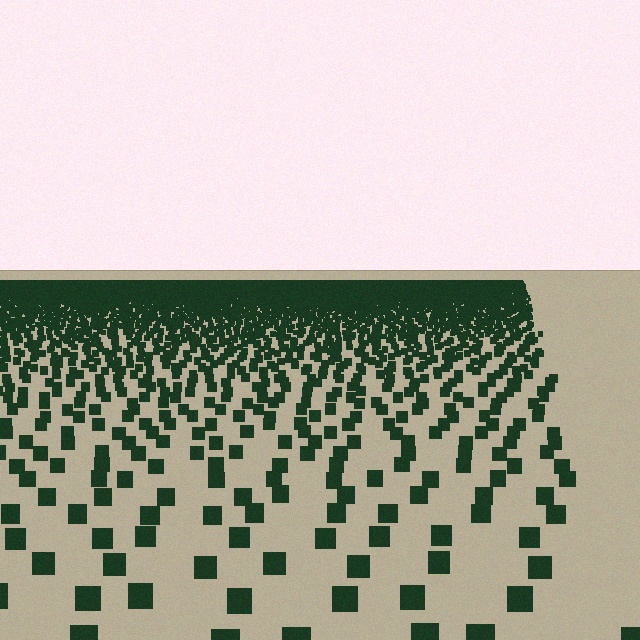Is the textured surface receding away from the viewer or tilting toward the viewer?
The surface is receding away from the viewer. Texture elements get smaller and denser toward the top.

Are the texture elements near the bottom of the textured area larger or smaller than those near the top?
Larger. Near the bottom, elements are closer to the viewer and appear at a bigger on-screen size.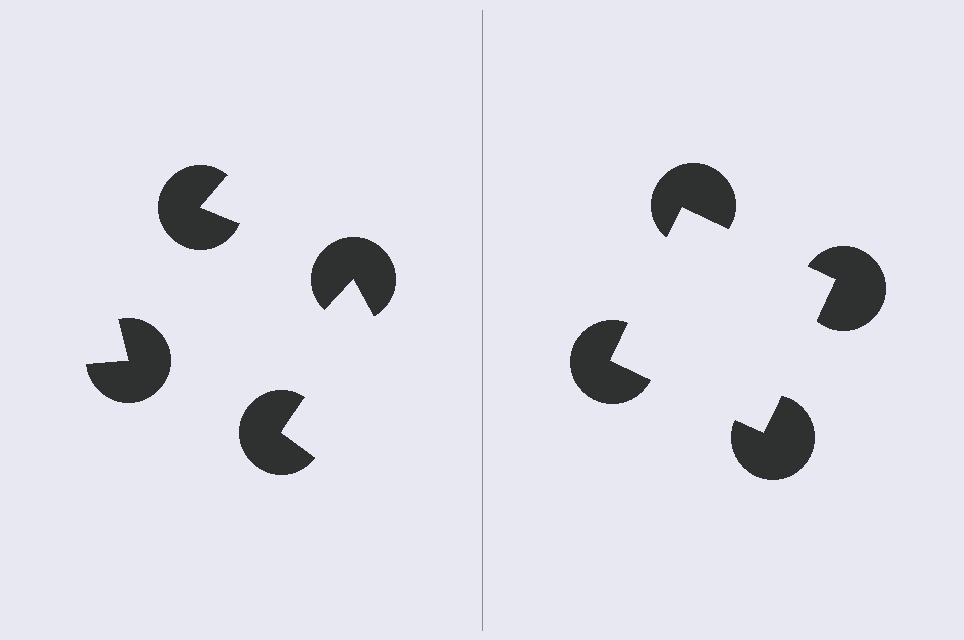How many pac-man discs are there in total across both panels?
8 — 4 on each side.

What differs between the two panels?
The pac-man discs are positioned identically on both sides; only the wedge orientations differ. On the right they align to a square; on the left they are misaligned.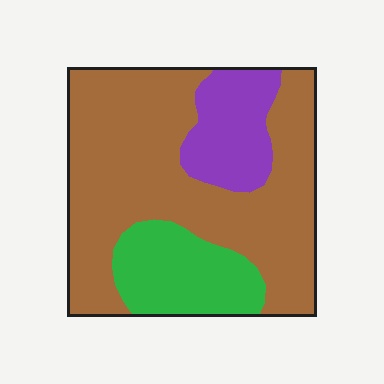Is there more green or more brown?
Brown.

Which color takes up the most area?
Brown, at roughly 65%.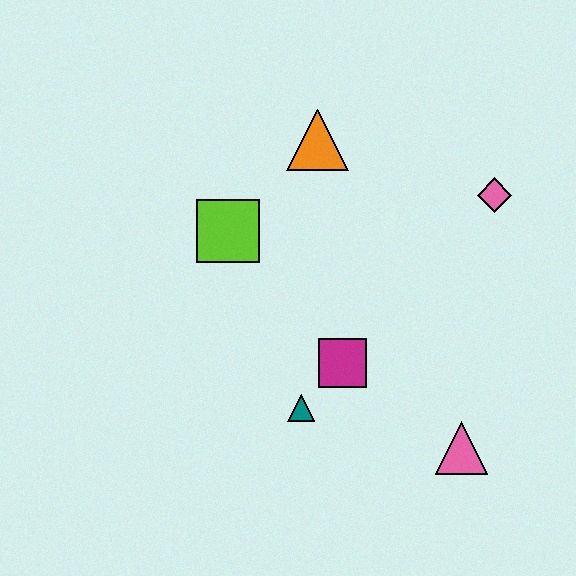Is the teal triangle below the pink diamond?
Yes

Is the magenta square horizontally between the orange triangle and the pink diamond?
Yes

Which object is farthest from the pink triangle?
The orange triangle is farthest from the pink triangle.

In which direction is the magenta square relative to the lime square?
The magenta square is below the lime square.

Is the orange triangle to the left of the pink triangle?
Yes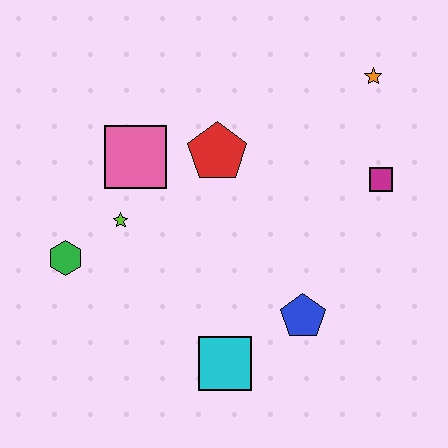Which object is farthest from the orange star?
The green hexagon is farthest from the orange star.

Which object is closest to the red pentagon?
The pink square is closest to the red pentagon.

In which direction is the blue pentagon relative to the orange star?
The blue pentagon is below the orange star.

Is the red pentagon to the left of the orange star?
Yes